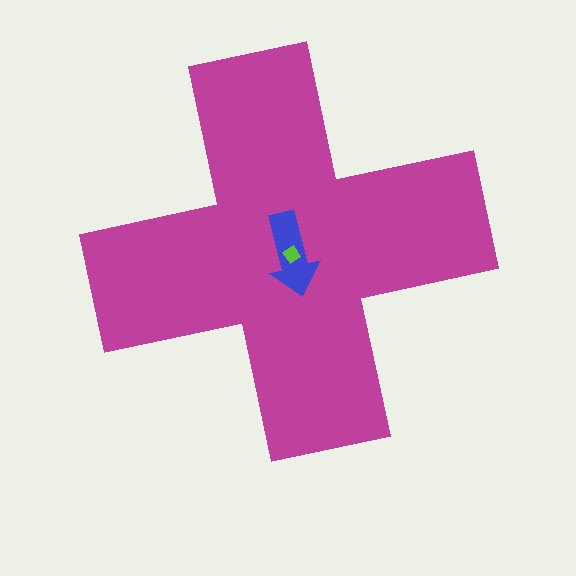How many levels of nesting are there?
3.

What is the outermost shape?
The magenta cross.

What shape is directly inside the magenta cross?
The blue arrow.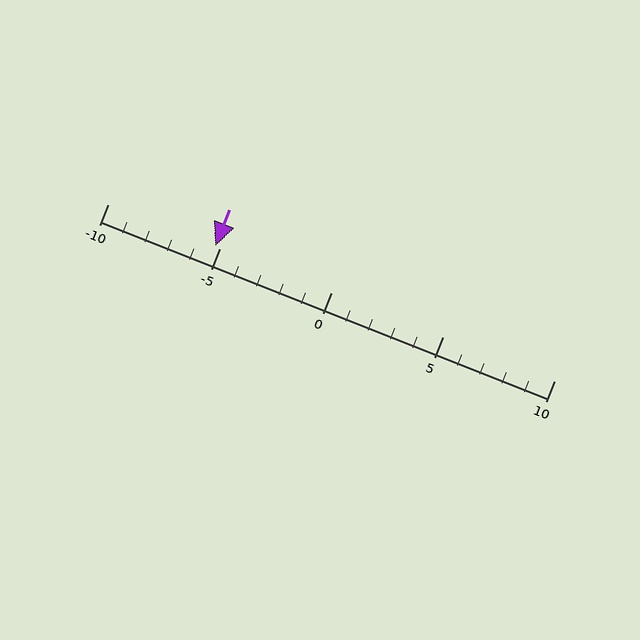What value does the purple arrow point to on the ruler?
The purple arrow points to approximately -5.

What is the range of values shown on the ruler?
The ruler shows values from -10 to 10.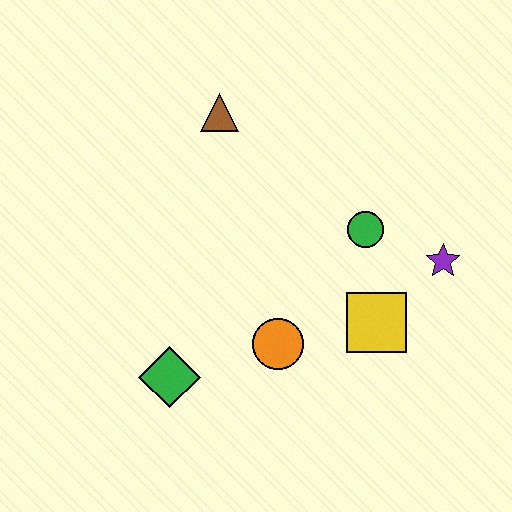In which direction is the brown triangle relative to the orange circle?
The brown triangle is above the orange circle.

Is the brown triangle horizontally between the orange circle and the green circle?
No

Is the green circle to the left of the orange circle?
No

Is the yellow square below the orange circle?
No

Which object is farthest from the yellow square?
The brown triangle is farthest from the yellow square.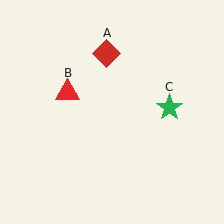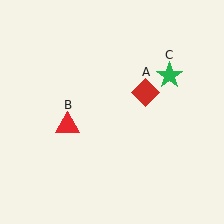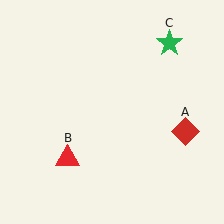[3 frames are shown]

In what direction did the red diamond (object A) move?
The red diamond (object A) moved down and to the right.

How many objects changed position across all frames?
3 objects changed position: red diamond (object A), red triangle (object B), green star (object C).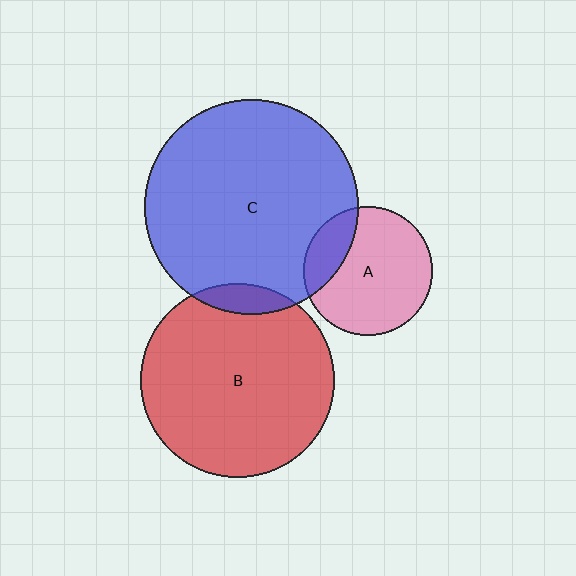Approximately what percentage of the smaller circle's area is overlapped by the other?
Approximately 20%.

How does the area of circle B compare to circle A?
Approximately 2.3 times.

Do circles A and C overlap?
Yes.